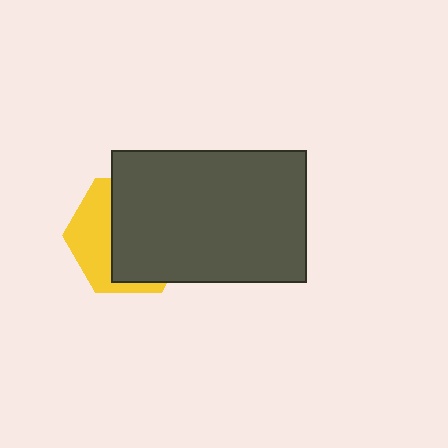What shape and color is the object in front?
The object in front is a dark gray rectangle.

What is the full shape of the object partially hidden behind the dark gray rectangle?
The partially hidden object is a yellow hexagon.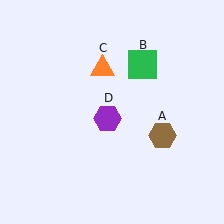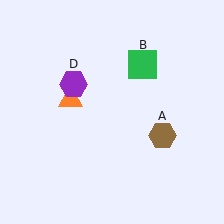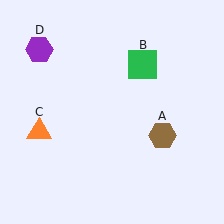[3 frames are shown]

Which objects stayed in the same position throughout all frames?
Brown hexagon (object A) and green square (object B) remained stationary.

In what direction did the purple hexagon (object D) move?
The purple hexagon (object D) moved up and to the left.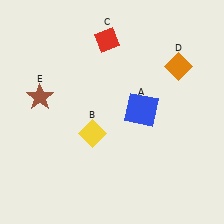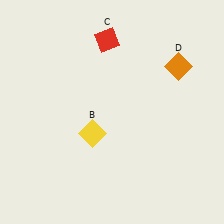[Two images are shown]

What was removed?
The brown star (E), the blue square (A) were removed in Image 2.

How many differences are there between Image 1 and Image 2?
There are 2 differences between the two images.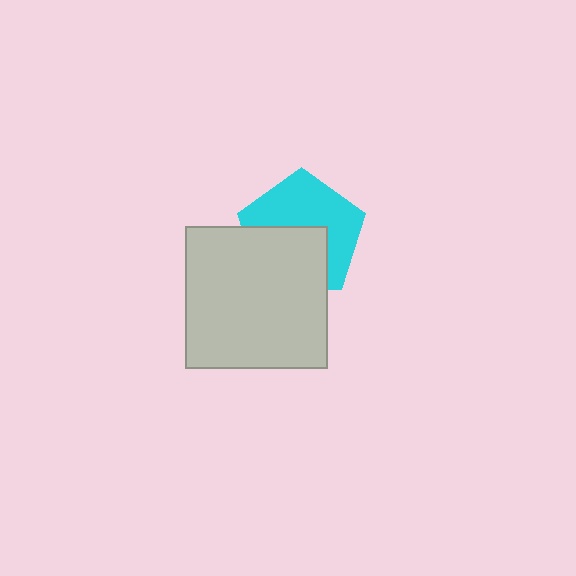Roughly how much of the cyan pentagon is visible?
About half of it is visible (roughly 55%).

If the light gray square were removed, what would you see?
You would see the complete cyan pentagon.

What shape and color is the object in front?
The object in front is a light gray square.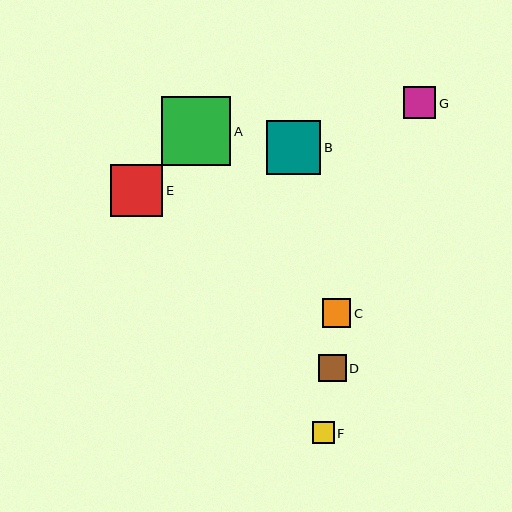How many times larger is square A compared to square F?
Square A is approximately 3.2 times the size of square F.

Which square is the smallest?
Square F is the smallest with a size of approximately 22 pixels.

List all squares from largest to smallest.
From largest to smallest: A, B, E, G, C, D, F.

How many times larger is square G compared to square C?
Square G is approximately 1.1 times the size of square C.